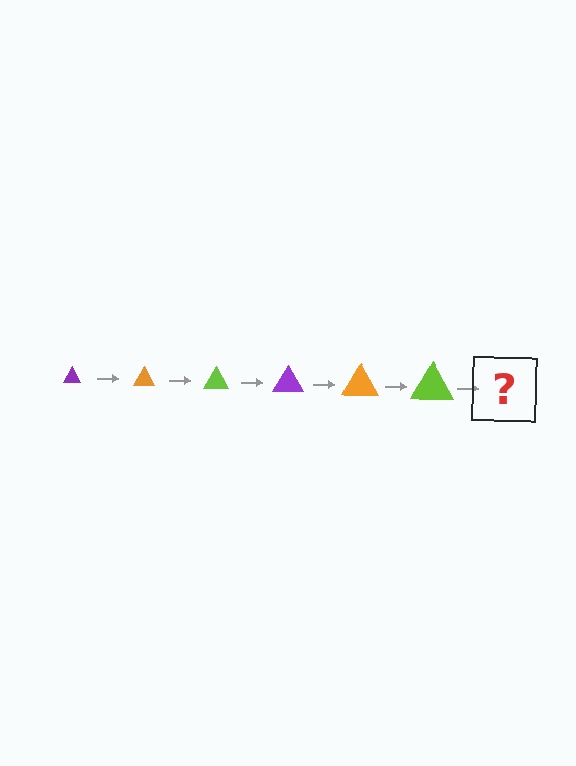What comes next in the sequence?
The next element should be a purple triangle, larger than the previous one.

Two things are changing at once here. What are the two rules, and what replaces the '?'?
The two rules are that the triangle grows larger each step and the color cycles through purple, orange, and lime. The '?' should be a purple triangle, larger than the previous one.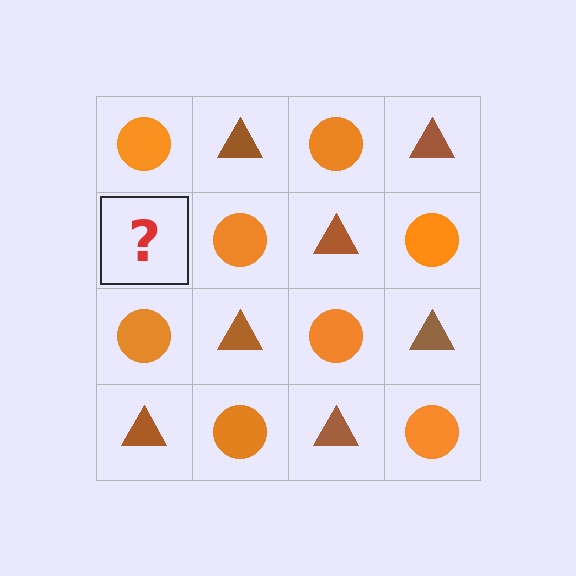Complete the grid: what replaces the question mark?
The question mark should be replaced with a brown triangle.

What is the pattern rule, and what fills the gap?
The rule is that it alternates orange circle and brown triangle in a checkerboard pattern. The gap should be filled with a brown triangle.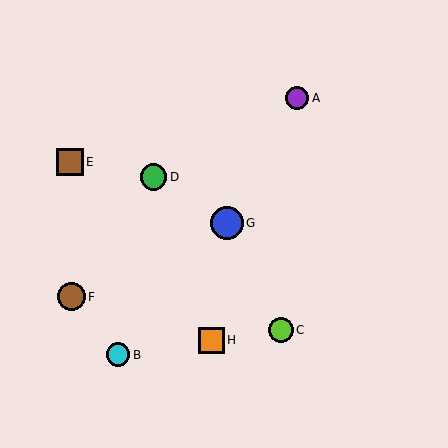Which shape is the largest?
The blue circle (labeled G) is the largest.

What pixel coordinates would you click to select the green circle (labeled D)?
Click at (153, 177) to select the green circle D.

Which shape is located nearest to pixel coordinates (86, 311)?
The brown circle (labeled F) at (71, 297) is nearest to that location.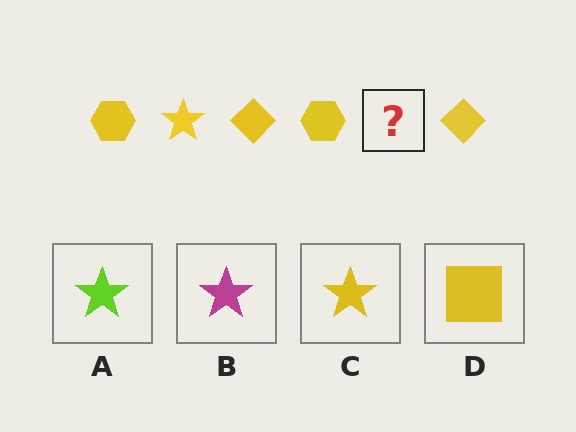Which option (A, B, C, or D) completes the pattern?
C.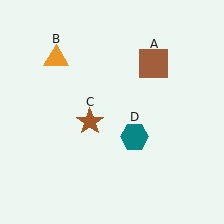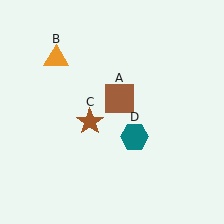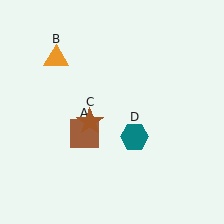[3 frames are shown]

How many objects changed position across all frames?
1 object changed position: brown square (object A).